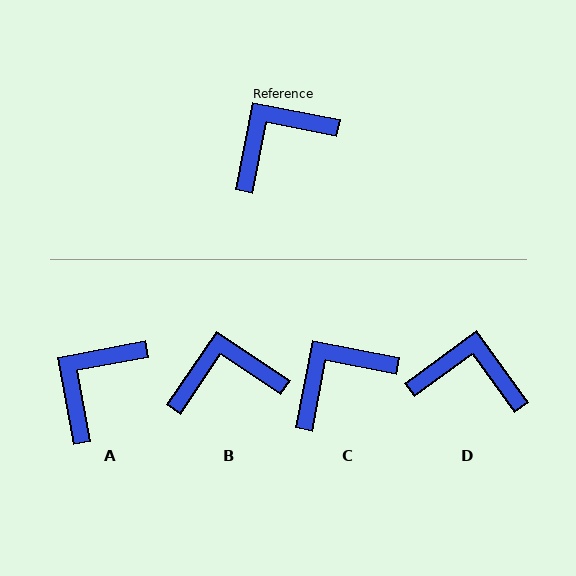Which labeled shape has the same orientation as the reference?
C.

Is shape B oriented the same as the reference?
No, it is off by about 23 degrees.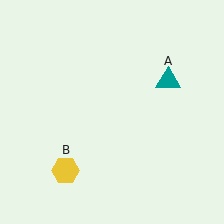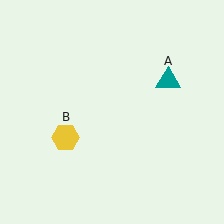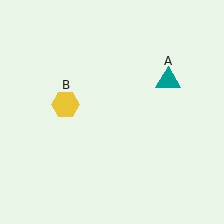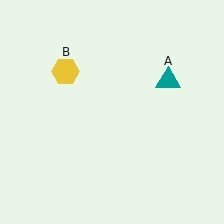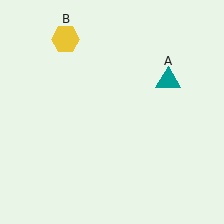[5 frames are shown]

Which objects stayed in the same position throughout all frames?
Teal triangle (object A) remained stationary.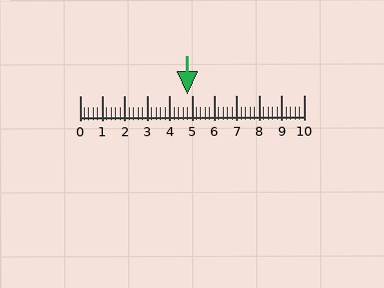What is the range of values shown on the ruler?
The ruler shows values from 0 to 10.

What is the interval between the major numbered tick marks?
The major tick marks are spaced 1 units apart.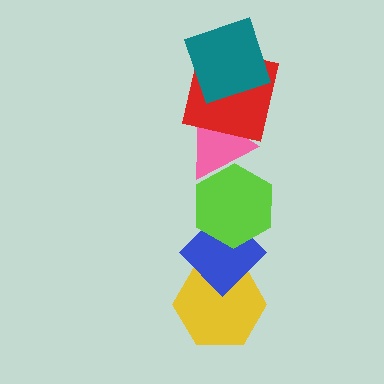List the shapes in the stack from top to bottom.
From top to bottom: the teal square, the red square, the pink triangle, the lime hexagon, the blue diamond, the yellow hexagon.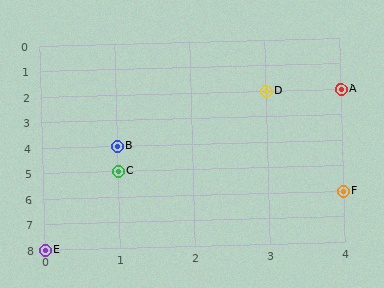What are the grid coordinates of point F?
Point F is at grid coordinates (4, 6).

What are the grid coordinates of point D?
Point D is at grid coordinates (3, 2).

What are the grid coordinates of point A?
Point A is at grid coordinates (4, 2).